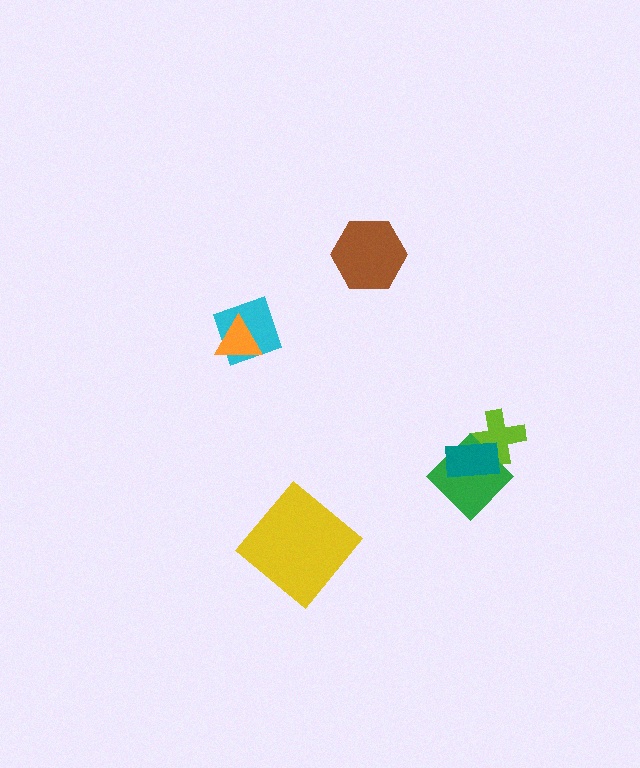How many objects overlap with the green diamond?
2 objects overlap with the green diamond.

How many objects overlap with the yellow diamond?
0 objects overlap with the yellow diamond.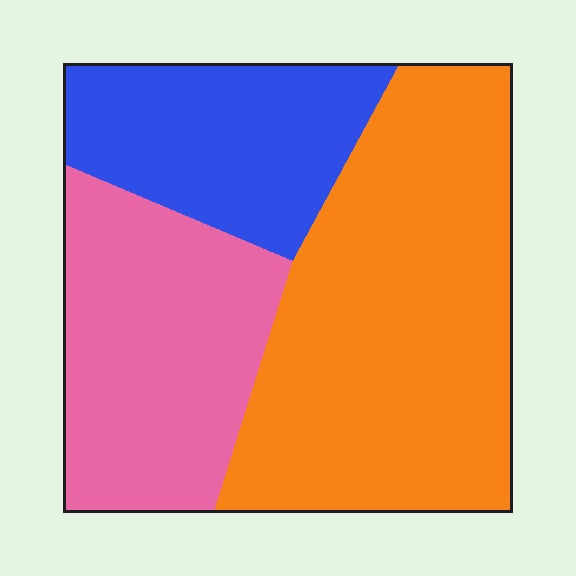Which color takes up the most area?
Orange, at roughly 50%.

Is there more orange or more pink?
Orange.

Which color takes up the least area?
Blue, at roughly 20%.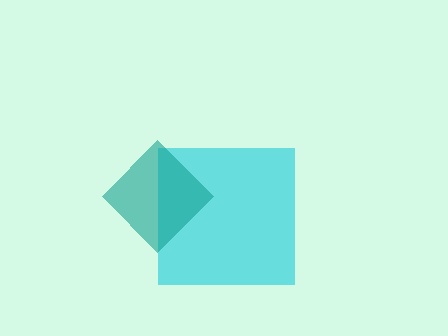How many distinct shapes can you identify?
There are 2 distinct shapes: a cyan square, a teal diamond.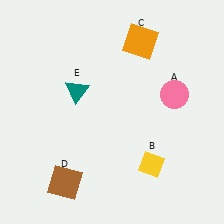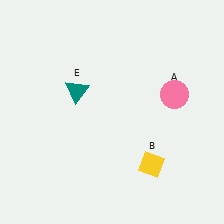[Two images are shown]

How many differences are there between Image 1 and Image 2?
There are 2 differences between the two images.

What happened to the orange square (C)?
The orange square (C) was removed in Image 2. It was in the top-right area of Image 1.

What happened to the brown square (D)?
The brown square (D) was removed in Image 2. It was in the bottom-left area of Image 1.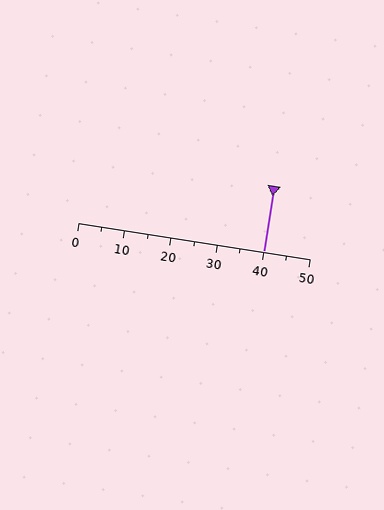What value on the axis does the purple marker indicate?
The marker indicates approximately 40.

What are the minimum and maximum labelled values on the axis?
The axis runs from 0 to 50.